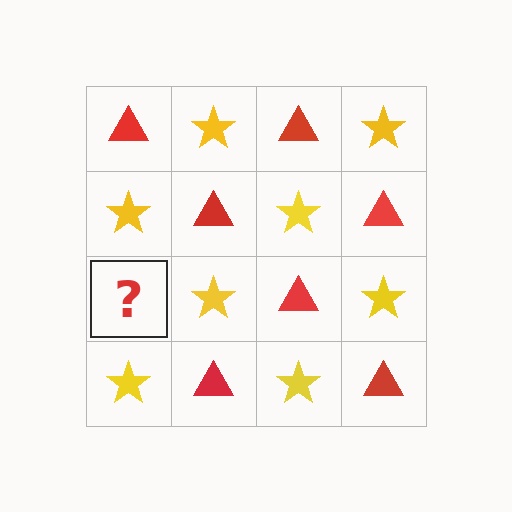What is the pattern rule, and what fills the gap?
The rule is that it alternates red triangle and yellow star in a checkerboard pattern. The gap should be filled with a red triangle.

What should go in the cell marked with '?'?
The missing cell should contain a red triangle.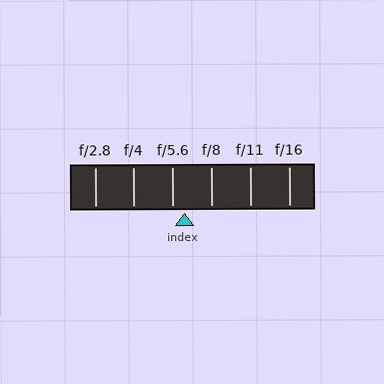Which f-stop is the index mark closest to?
The index mark is closest to f/5.6.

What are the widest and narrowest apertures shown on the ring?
The widest aperture shown is f/2.8 and the narrowest is f/16.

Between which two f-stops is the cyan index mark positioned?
The index mark is between f/5.6 and f/8.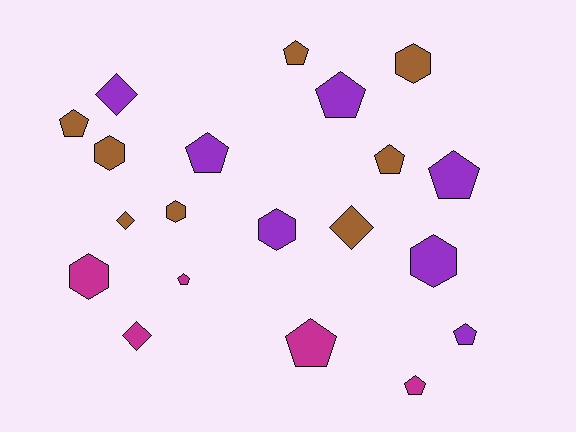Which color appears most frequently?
Brown, with 8 objects.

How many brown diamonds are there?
There are 2 brown diamonds.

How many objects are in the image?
There are 20 objects.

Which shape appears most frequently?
Pentagon, with 10 objects.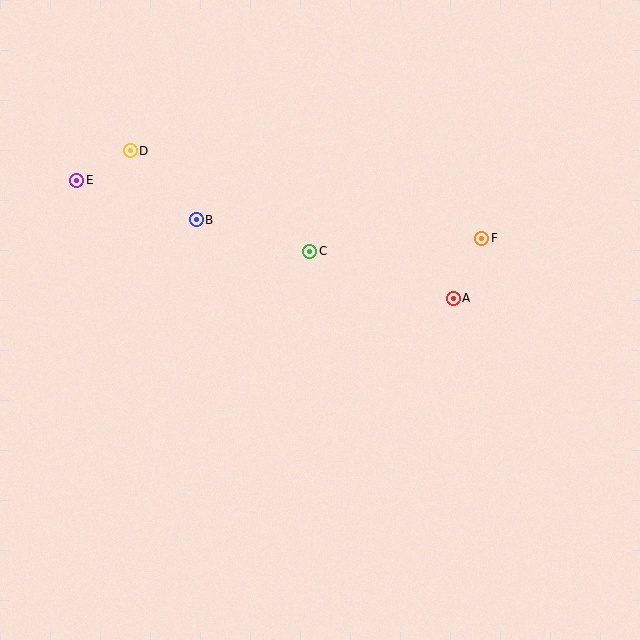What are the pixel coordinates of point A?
Point A is at (453, 298).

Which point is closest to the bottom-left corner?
Point B is closest to the bottom-left corner.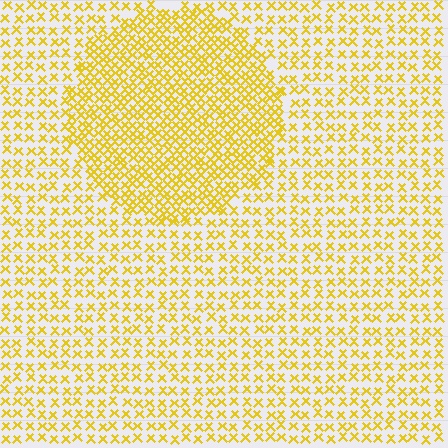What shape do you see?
I see a circle.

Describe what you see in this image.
The image contains small yellow elements arranged at two different densities. A circle-shaped region is visible where the elements are more densely packed than the surrounding area.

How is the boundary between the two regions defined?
The boundary is defined by a change in element density (approximately 2.0x ratio). All elements are the same color, size, and shape.